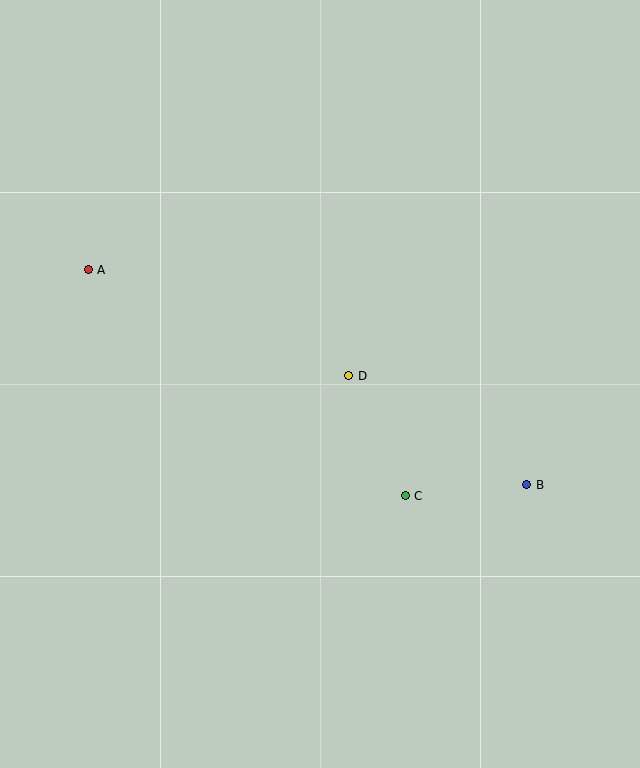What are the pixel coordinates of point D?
Point D is at (349, 376).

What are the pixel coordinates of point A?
Point A is at (88, 270).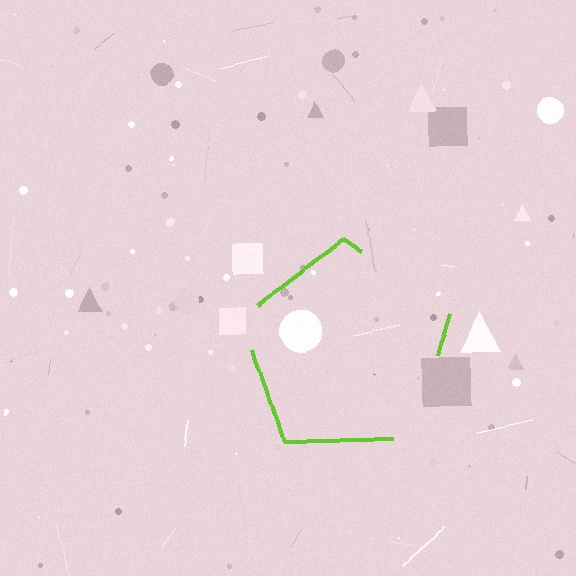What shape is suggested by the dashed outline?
The dashed outline suggests a pentagon.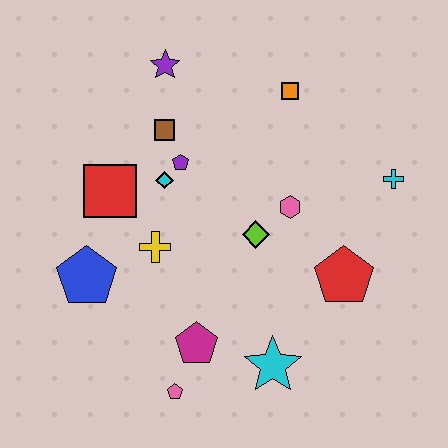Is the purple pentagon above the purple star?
No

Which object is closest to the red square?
The cyan diamond is closest to the red square.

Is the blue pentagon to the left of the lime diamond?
Yes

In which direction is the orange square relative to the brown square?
The orange square is to the right of the brown square.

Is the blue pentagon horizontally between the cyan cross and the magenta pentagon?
No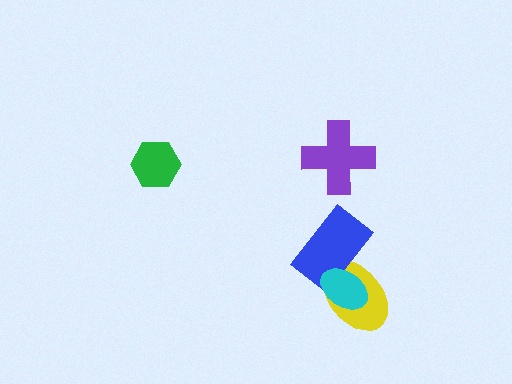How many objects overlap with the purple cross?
0 objects overlap with the purple cross.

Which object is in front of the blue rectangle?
The cyan ellipse is in front of the blue rectangle.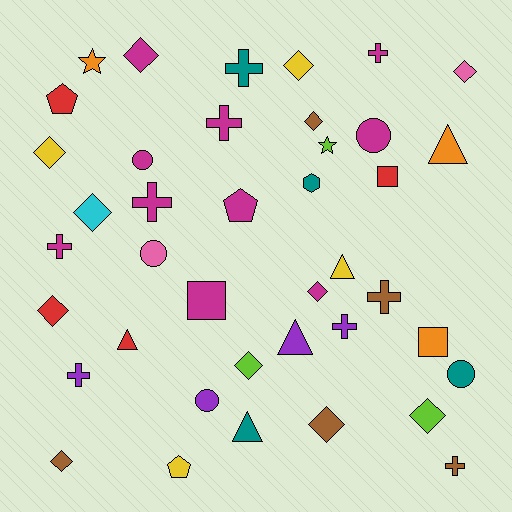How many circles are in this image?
There are 5 circles.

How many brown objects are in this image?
There are 5 brown objects.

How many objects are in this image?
There are 40 objects.